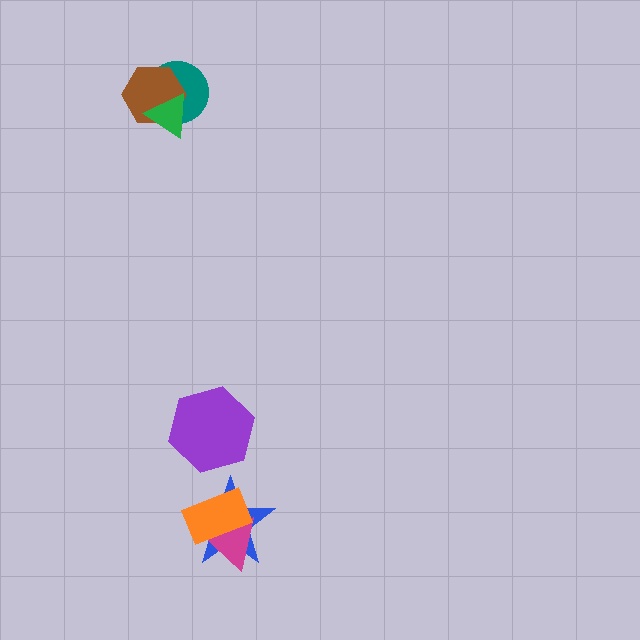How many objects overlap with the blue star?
2 objects overlap with the blue star.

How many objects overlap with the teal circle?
2 objects overlap with the teal circle.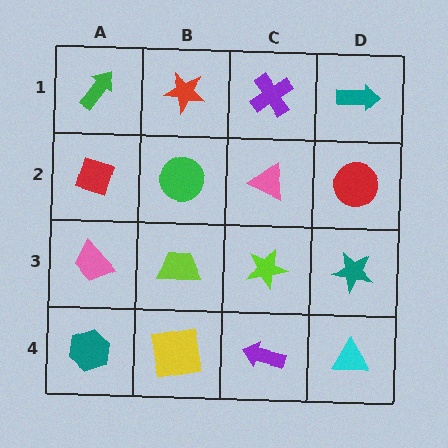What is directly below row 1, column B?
A green circle.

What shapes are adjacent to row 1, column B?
A green circle (row 2, column B), a green arrow (row 1, column A), a purple cross (row 1, column C).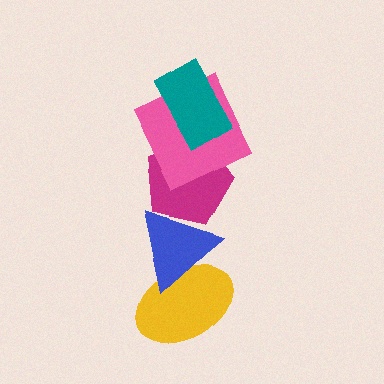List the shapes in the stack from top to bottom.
From top to bottom: the teal rectangle, the pink square, the magenta pentagon, the blue triangle, the yellow ellipse.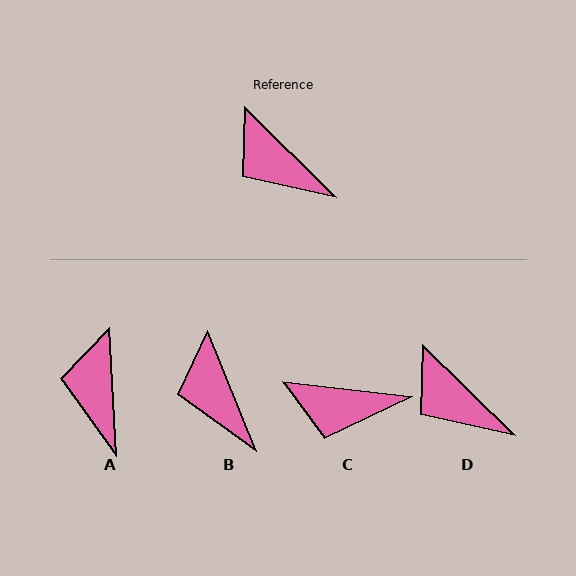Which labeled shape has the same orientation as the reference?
D.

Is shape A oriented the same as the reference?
No, it is off by about 42 degrees.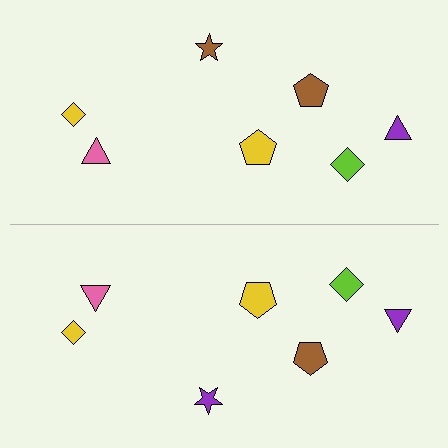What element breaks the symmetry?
The purple star on the bottom side breaks the symmetry — its mirror counterpart is brown.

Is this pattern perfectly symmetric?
No, the pattern is not perfectly symmetric. The purple star on the bottom side breaks the symmetry — its mirror counterpart is brown.